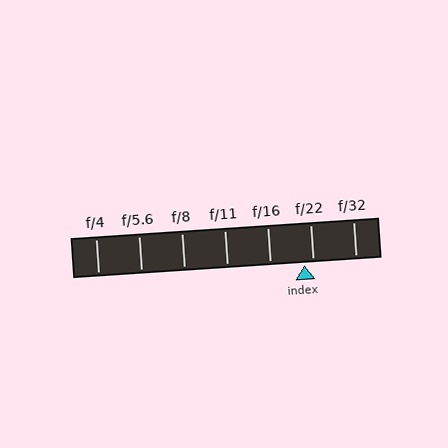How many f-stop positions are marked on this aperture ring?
There are 7 f-stop positions marked.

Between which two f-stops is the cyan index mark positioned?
The index mark is between f/16 and f/22.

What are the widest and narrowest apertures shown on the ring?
The widest aperture shown is f/4 and the narrowest is f/32.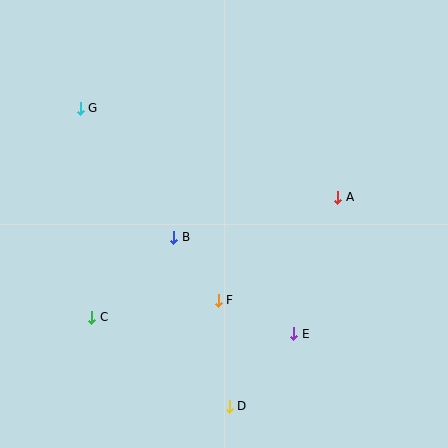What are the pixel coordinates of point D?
Point D is at (229, 406).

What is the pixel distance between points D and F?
The distance between D and F is 107 pixels.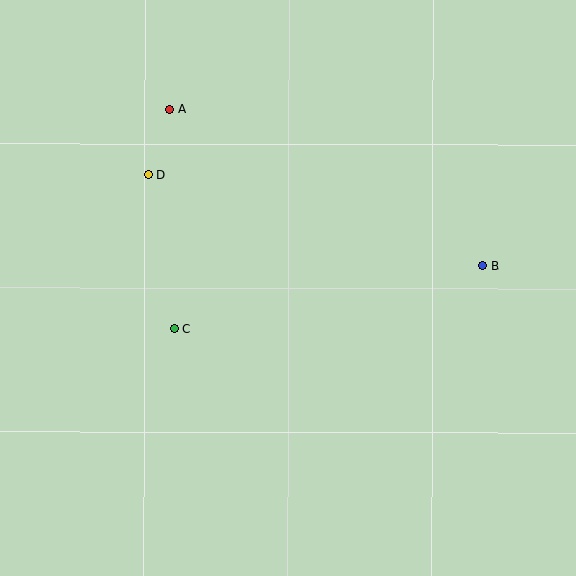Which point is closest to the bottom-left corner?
Point C is closest to the bottom-left corner.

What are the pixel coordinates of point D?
Point D is at (149, 174).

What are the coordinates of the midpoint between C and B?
The midpoint between C and B is at (328, 297).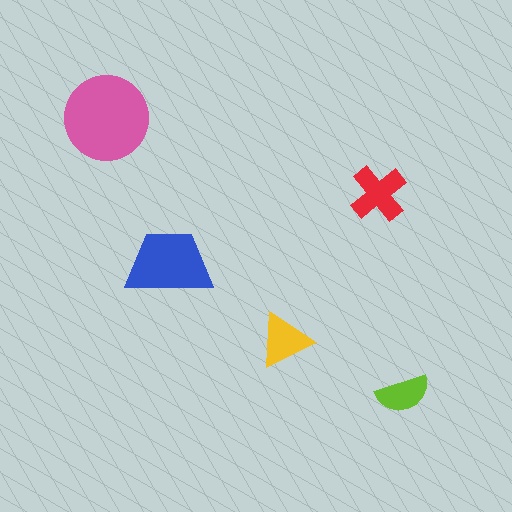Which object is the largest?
The pink circle.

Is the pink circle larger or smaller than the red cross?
Larger.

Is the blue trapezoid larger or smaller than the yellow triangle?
Larger.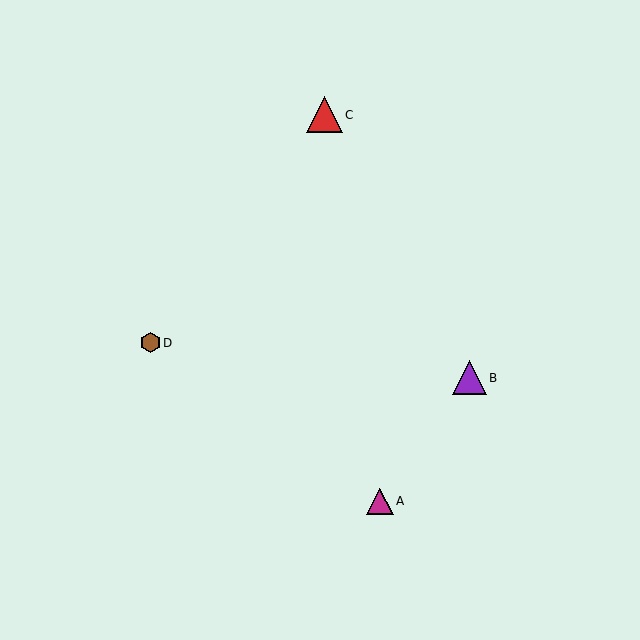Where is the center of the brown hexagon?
The center of the brown hexagon is at (150, 343).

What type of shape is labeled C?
Shape C is a red triangle.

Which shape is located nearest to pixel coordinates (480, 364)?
The purple triangle (labeled B) at (470, 378) is nearest to that location.